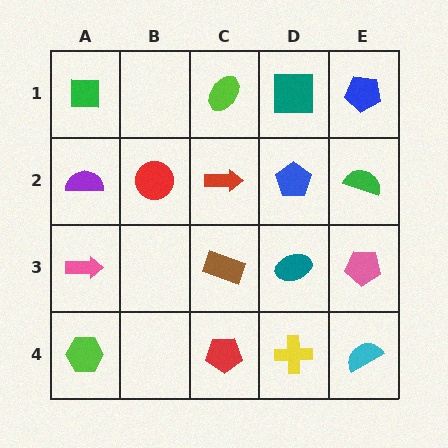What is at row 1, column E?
A blue pentagon.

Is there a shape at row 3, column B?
No, that cell is empty.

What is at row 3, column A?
A pink arrow.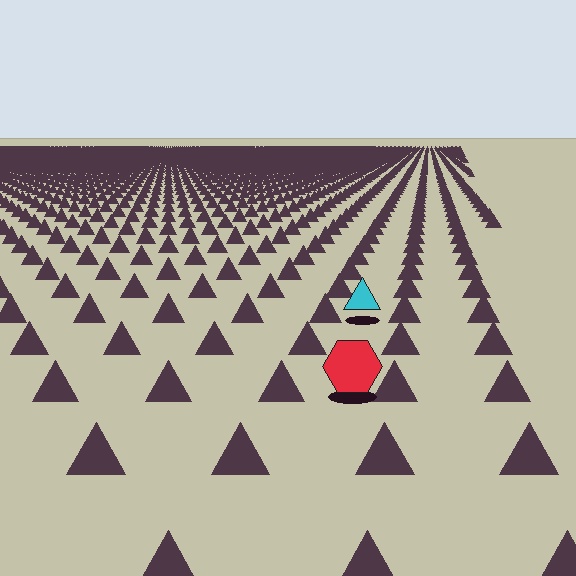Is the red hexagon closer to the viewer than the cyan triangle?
Yes. The red hexagon is closer — you can tell from the texture gradient: the ground texture is coarser near it.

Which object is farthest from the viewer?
The cyan triangle is farthest from the viewer. It appears smaller and the ground texture around it is denser.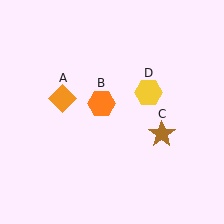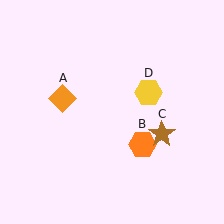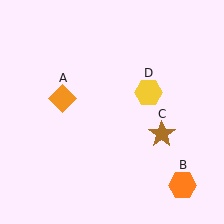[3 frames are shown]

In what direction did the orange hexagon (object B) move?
The orange hexagon (object B) moved down and to the right.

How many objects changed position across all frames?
1 object changed position: orange hexagon (object B).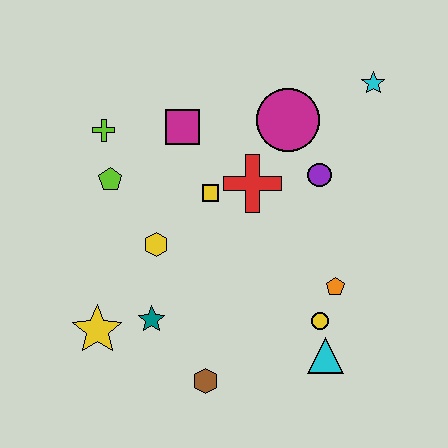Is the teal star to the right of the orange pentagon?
No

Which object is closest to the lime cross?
The lime pentagon is closest to the lime cross.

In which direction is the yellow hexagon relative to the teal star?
The yellow hexagon is above the teal star.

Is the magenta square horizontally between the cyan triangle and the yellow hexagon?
Yes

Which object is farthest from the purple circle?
The yellow star is farthest from the purple circle.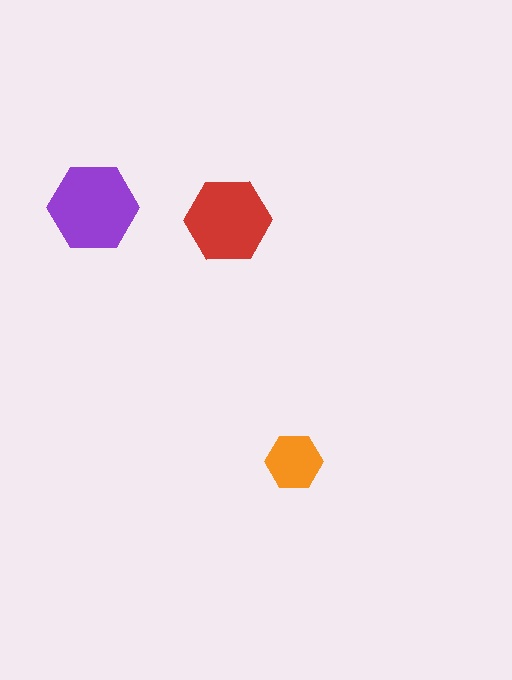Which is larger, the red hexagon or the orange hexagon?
The red one.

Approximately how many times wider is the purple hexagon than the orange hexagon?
About 1.5 times wider.